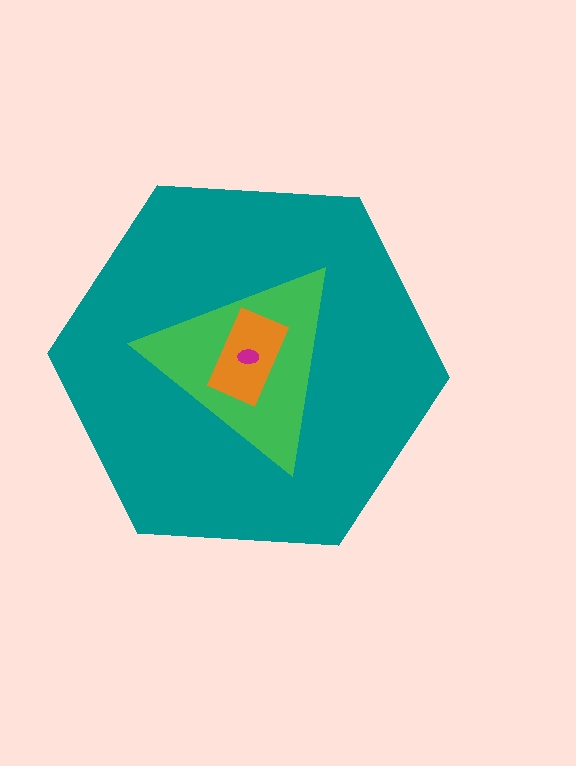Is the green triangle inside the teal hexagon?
Yes.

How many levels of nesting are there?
4.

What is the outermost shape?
The teal hexagon.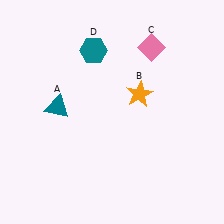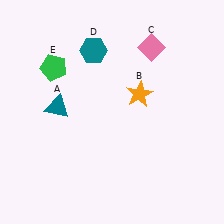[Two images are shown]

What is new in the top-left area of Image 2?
A green pentagon (E) was added in the top-left area of Image 2.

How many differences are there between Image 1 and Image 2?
There is 1 difference between the two images.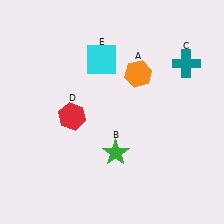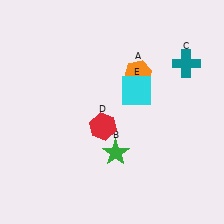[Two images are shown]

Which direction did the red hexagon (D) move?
The red hexagon (D) moved right.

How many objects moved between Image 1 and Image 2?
2 objects moved between the two images.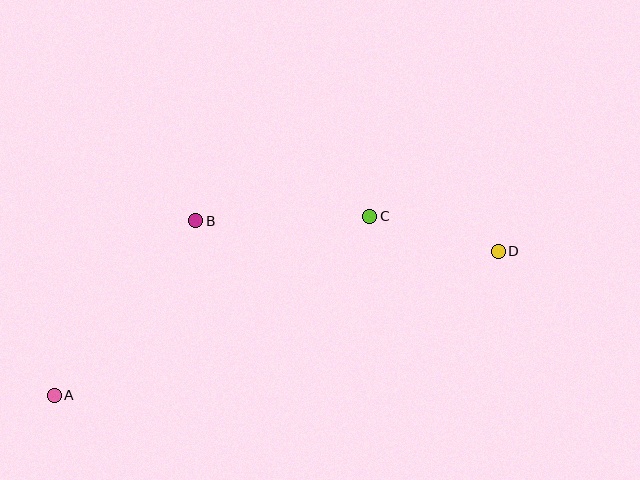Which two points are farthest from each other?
Points A and D are farthest from each other.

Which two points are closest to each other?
Points C and D are closest to each other.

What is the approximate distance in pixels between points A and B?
The distance between A and B is approximately 225 pixels.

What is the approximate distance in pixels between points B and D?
The distance between B and D is approximately 304 pixels.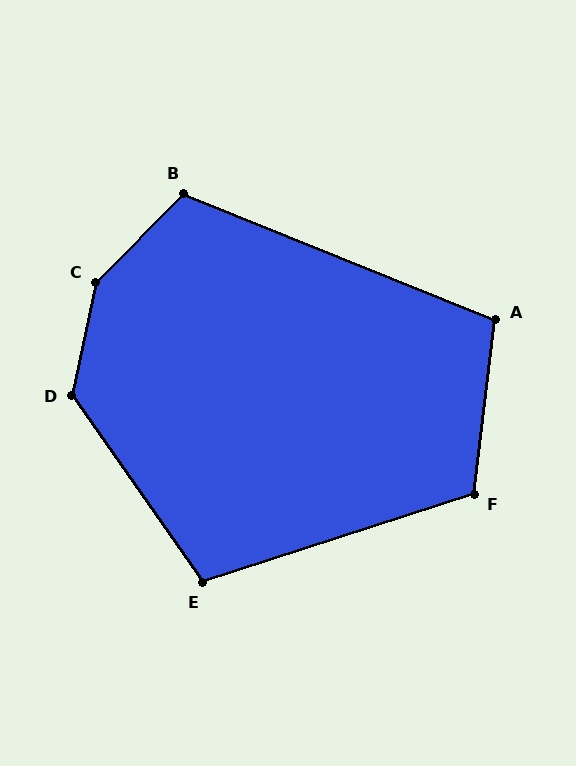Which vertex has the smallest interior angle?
A, at approximately 105 degrees.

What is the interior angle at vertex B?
Approximately 112 degrees (obtuse).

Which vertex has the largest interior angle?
C, at approximately 148 degrees.